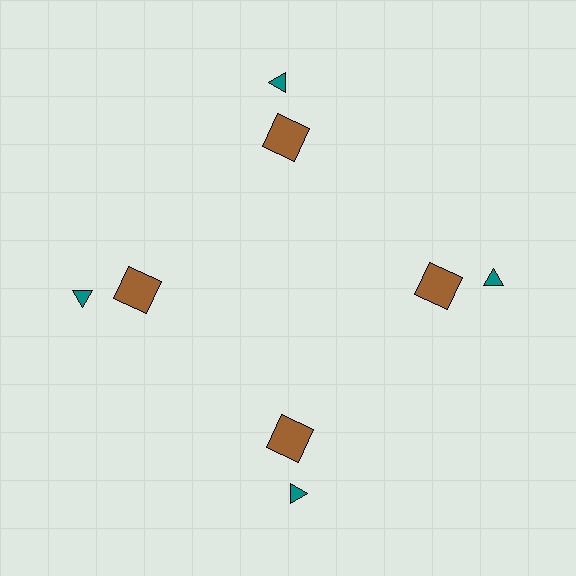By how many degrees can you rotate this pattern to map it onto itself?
The pattern maps onto itself every 90 degrees of rotation.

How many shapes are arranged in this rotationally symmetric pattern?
There are 8 shapes, arranged in 4 groups of 2.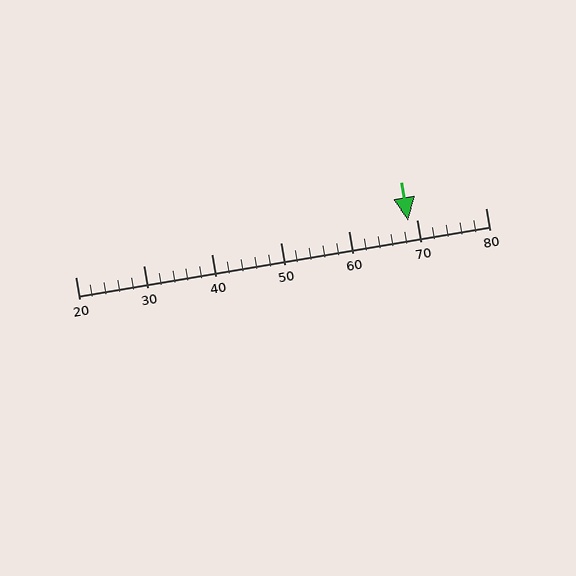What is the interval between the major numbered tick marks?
The major tick marks are spaced 10 units apart.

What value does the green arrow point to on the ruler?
The green arrow points to approximately 69.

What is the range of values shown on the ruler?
The ruler shows values from 20 to 80.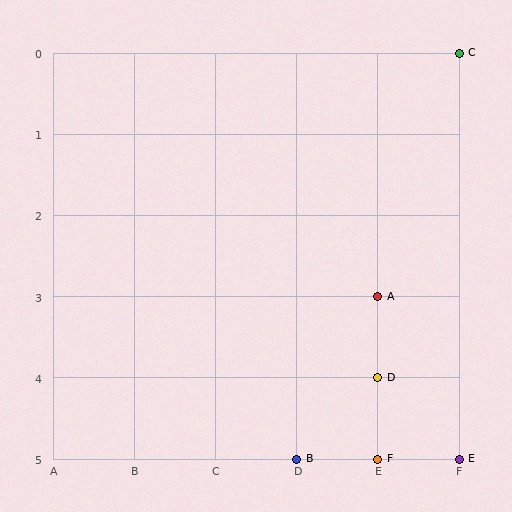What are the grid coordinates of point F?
Point F is at grid coordinates (E, 5).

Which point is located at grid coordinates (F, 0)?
Point C is at (F, 0).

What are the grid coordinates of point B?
Point B is at grid coordinates (D, 5).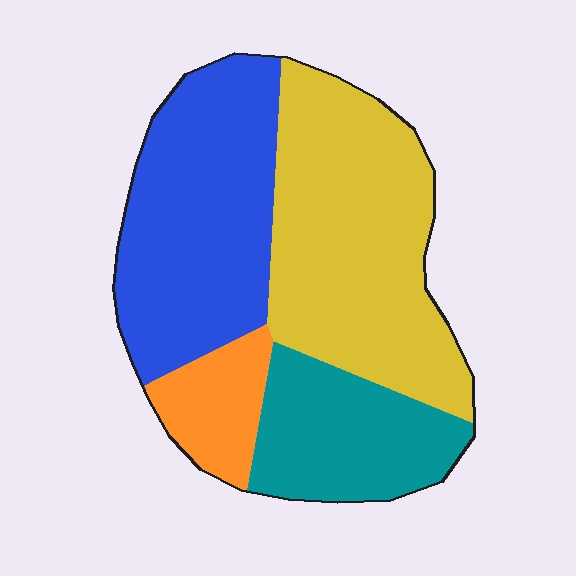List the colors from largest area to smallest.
From largest to smallest: yellow, blue, teal, orange.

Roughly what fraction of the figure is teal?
Teal takes up about one fifth (1/5) of the figure.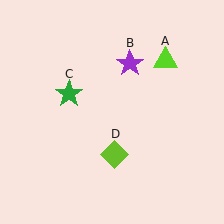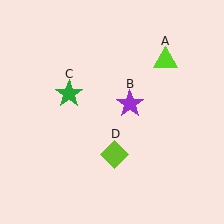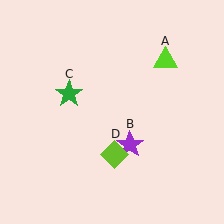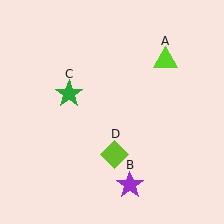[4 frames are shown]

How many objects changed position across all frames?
1 object changed position: purple star (object B).